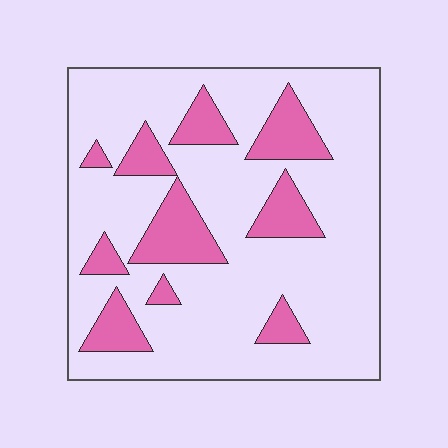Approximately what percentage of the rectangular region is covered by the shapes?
Approximately 20%.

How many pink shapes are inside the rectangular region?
10.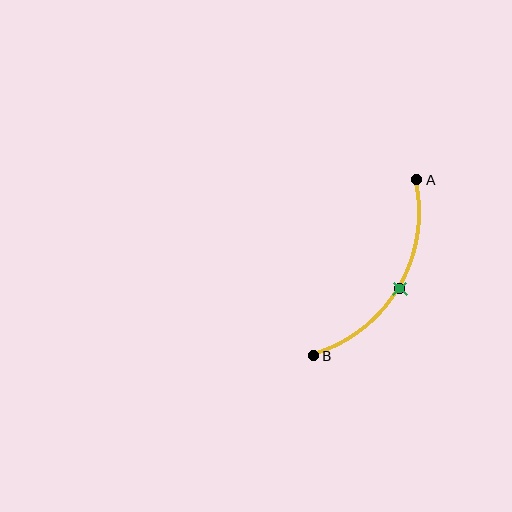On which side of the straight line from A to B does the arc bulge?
The arc bulges to the right of the straight line connecting A and B.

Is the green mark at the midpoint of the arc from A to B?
Yes. The green mark lies on the arc at equal arc-length from both A and B — it is the arc midpoint.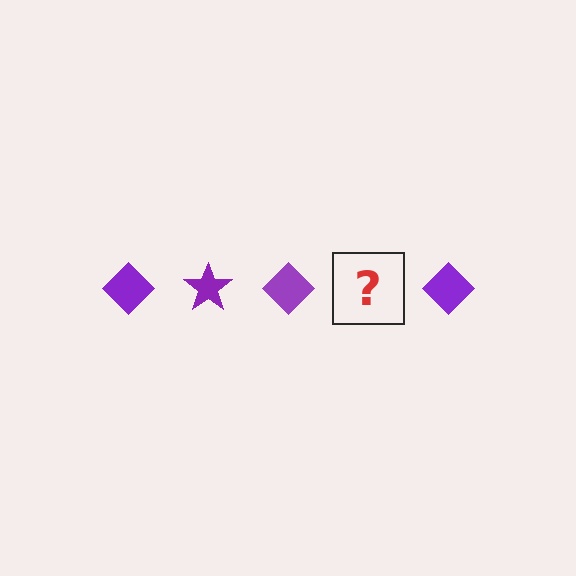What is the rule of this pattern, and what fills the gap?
The rule is that the pattern cycles through diamond, star shapes in purple. The gap should be filled with a purple star.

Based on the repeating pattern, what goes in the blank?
The blank should be a purple star.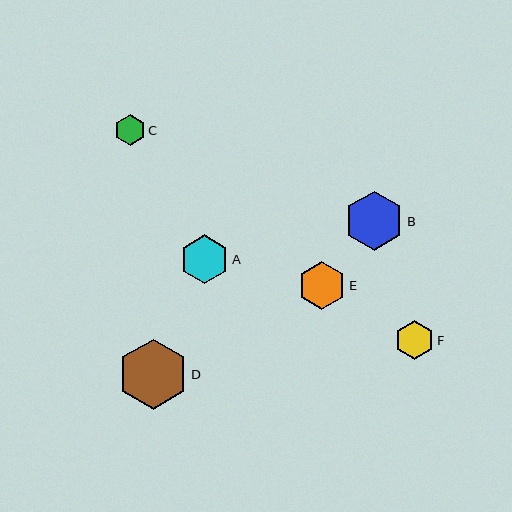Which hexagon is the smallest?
Hexagon C is the smallest with a size of approximately 30 pixels.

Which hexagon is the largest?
Hexagon D is the largest with a size of approximately 70 pixels.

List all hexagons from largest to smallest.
From largest to smallest: D, B, A, E, F, C.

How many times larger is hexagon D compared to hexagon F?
Hexagon D is approximately 1.8 times the size of hexagon F.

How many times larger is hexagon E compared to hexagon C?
Hexagon E is approximately 1.6 times the size of hexagon C.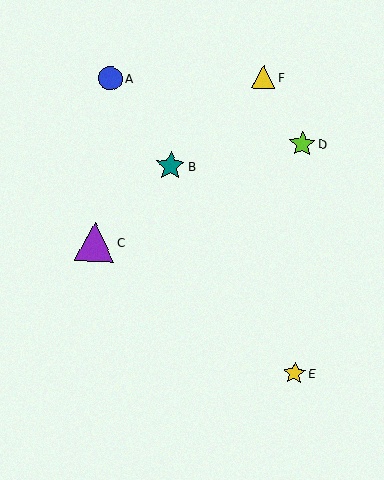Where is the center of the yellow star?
The center of the yellow star is at (295, 373).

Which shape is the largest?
The purple triangle (labeled C) is the largest.